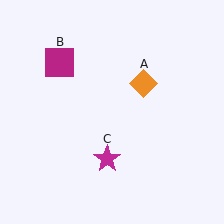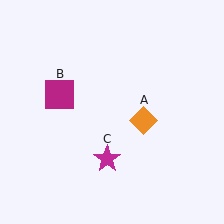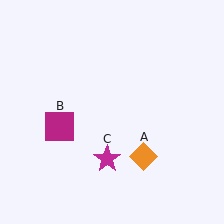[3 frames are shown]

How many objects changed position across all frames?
2 objects changed position: orange diamond (object A), magenta square (object B).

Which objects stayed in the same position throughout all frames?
Magenta star (object C) remained stationary.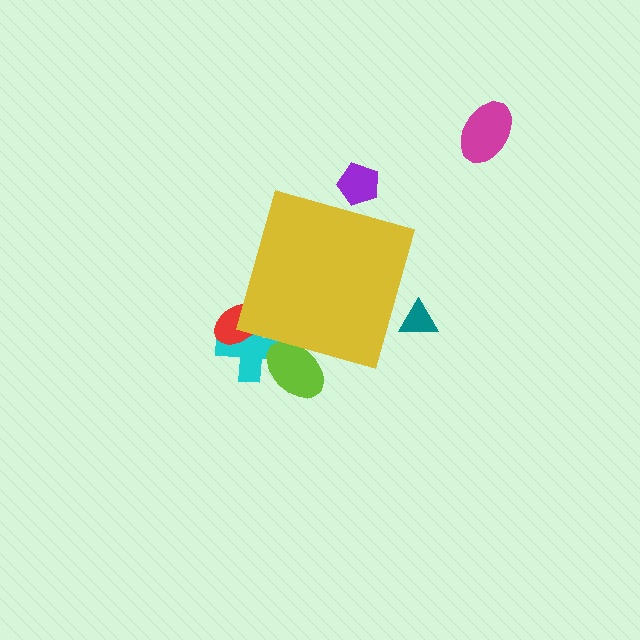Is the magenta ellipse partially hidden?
No, the magenta ellipse is fully visible.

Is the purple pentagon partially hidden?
Yes, the purple pentagon is partially hidden behind the yellow diamond.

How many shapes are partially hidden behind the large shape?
5 shapes are partially hidden.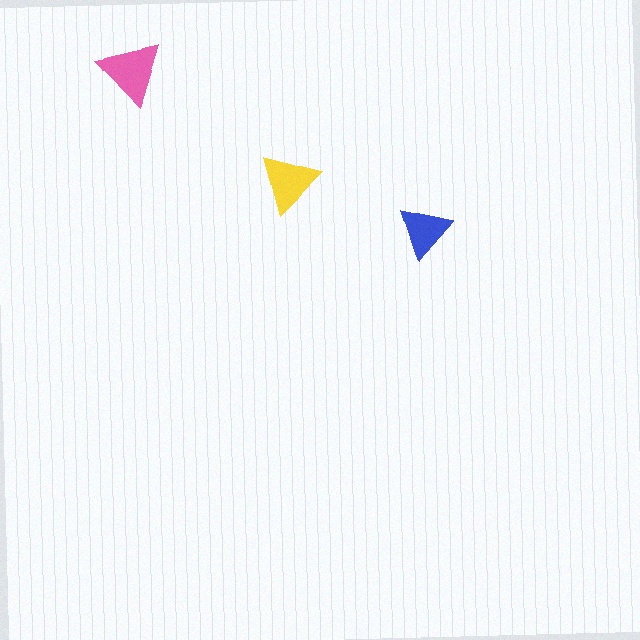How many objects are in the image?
There are 3 objects in the image.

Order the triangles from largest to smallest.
the pink one, the yellow one, the blue one.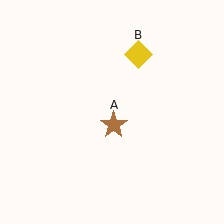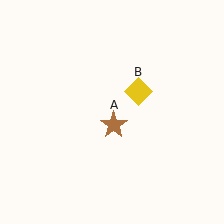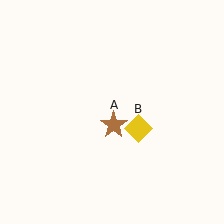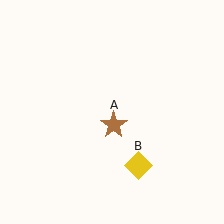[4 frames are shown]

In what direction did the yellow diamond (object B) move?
The yellow diamond (object B) moved down.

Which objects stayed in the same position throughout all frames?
Brown star (object A) remained stationary.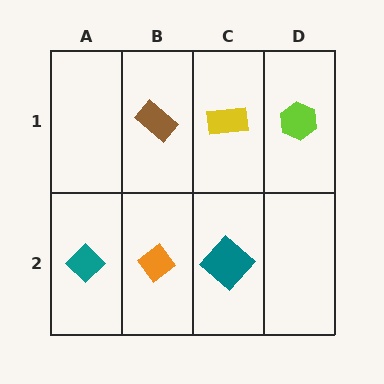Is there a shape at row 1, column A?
No, that cell is empty.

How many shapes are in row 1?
3 shapes.